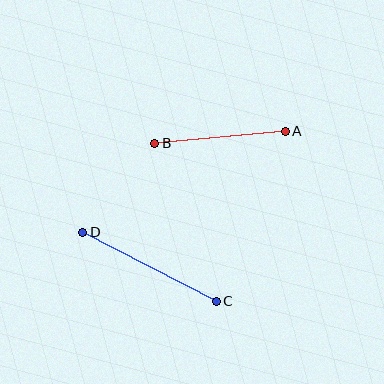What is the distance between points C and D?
The distance is approximately 150 pixels.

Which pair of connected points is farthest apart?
Points C and D are farthest apart.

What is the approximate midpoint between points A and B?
The midpoint is at approximately (220, 137) pixels.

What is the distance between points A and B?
The distance is approximately 131 pixels.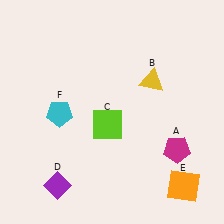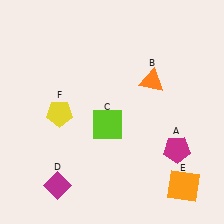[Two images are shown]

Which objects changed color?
B changed from yellow to orange. D changed from purple to magenta. F changed from cyan to yellow.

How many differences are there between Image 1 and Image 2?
There are 3 differences between the two images.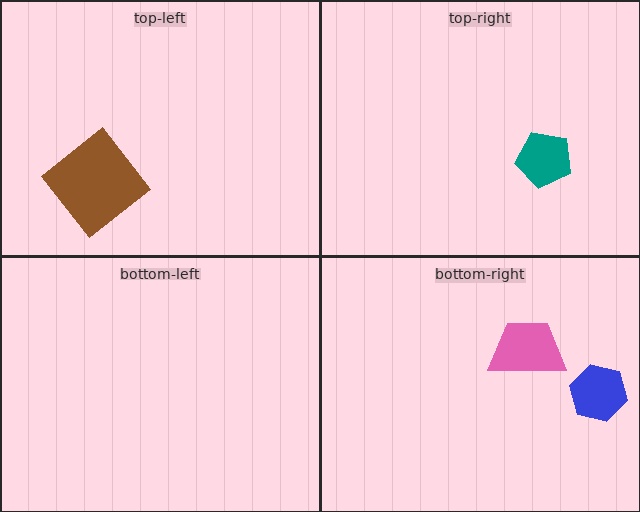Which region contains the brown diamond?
The top-left region.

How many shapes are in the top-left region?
1.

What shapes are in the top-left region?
The brown diamond.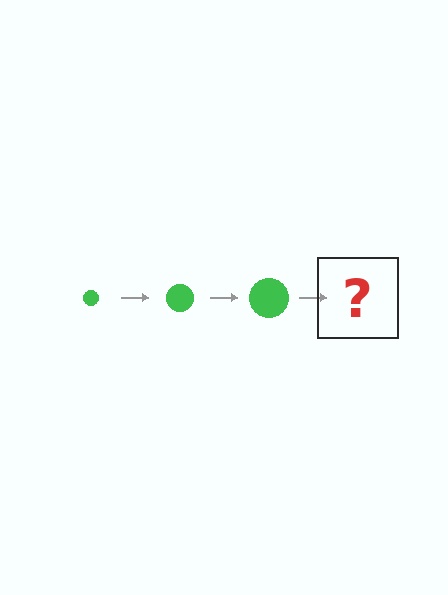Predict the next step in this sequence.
The next step is a green circle, larger than the previous one.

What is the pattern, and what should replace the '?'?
The pattern is that the circle gets progressively larger each step. The '?' should be a green circle, larger than the previous one.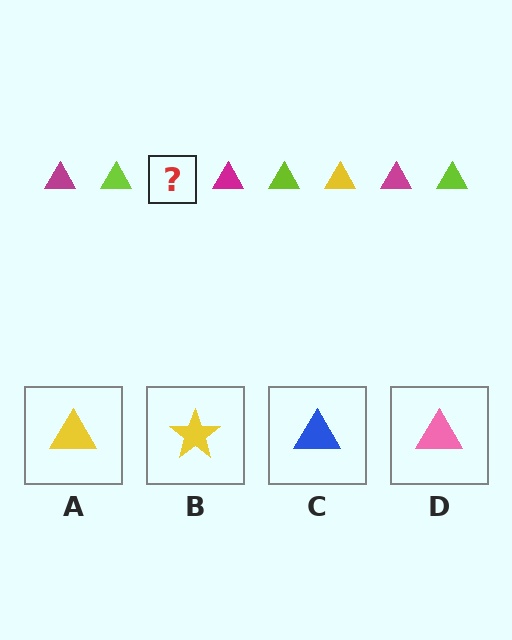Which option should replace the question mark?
Option A.